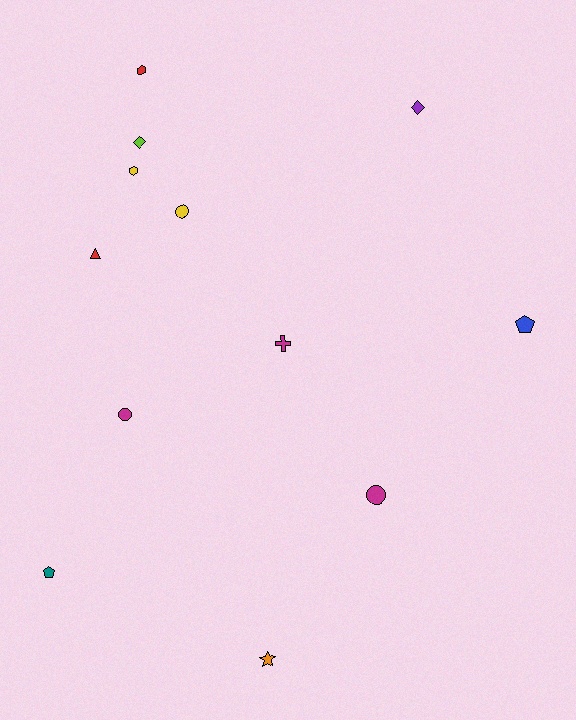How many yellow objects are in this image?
There are 2 yellow objects.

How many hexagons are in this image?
There are 2 hexagons.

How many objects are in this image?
There are 12 objects.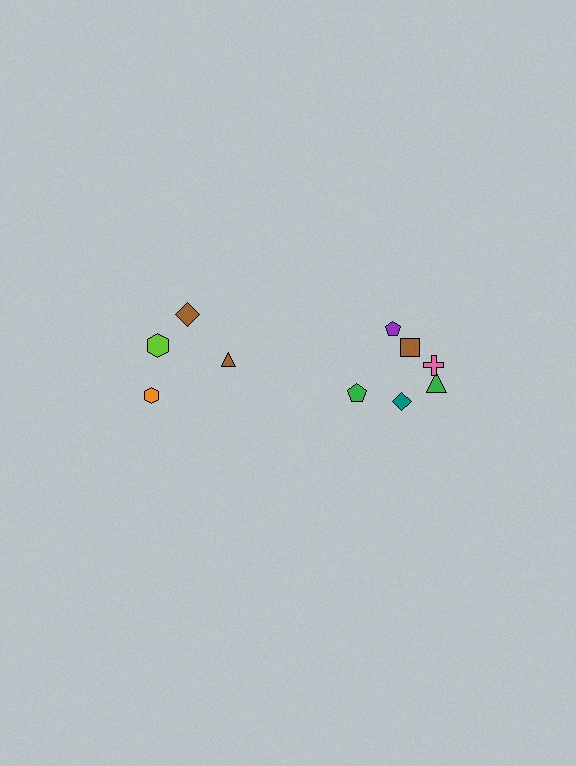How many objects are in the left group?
There are 4 objects.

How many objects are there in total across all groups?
There are 10 objects.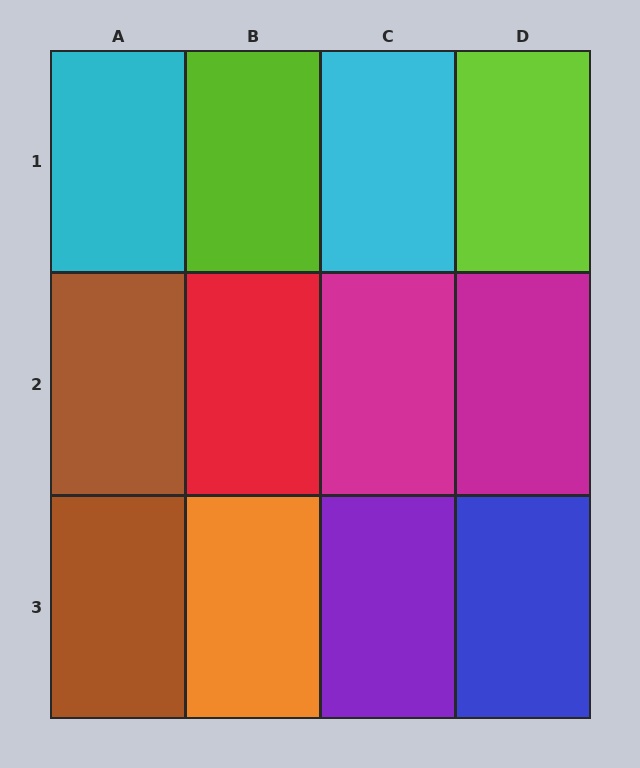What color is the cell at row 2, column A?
Brown.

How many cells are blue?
1 cell is blue.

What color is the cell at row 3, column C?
Purple.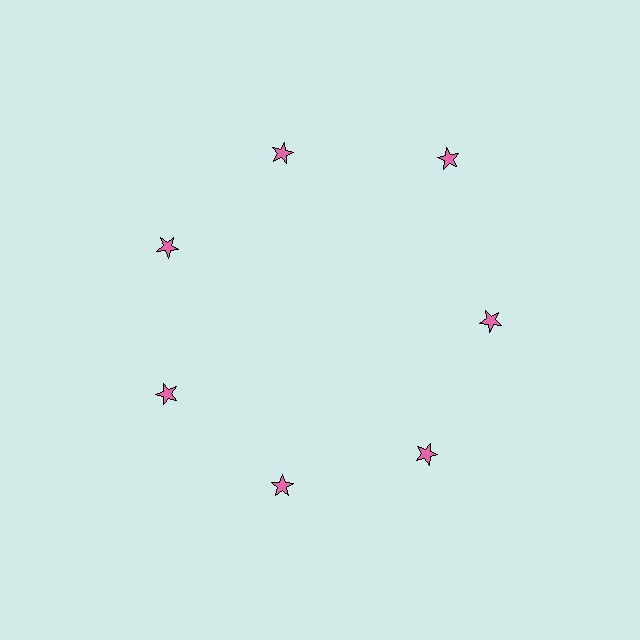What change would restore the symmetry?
The symmetry would be restored by moving it inward, back onto the ring so that all 7 stars sit at equal angles and equal distance from the center.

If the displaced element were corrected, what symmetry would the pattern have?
It would have 7-fold rotational symmetry — the pattern would map onto itself every 51 degrees.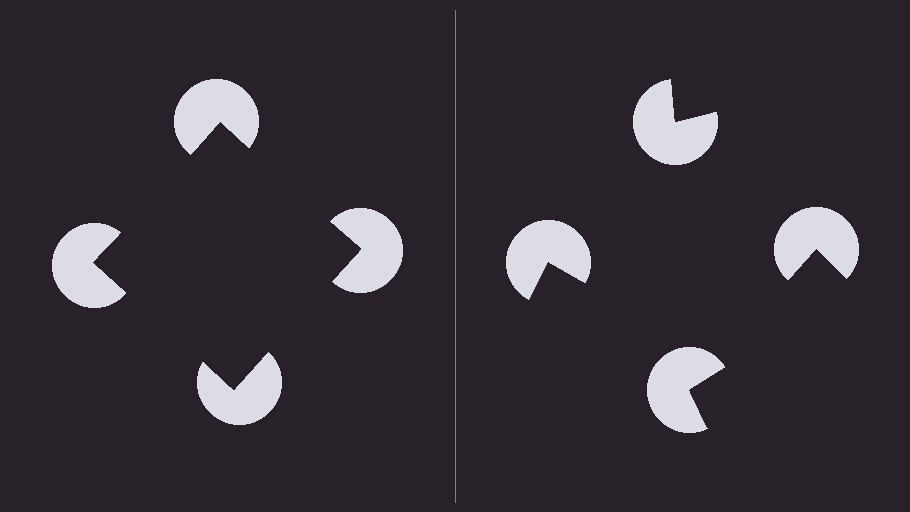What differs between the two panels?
The pac-man discs are positioned identically on both sides; only the wedge orientations differ. On the left they align to a square; on the right they are misaligned.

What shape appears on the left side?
An illusory square.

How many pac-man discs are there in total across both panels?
8 — 4 on each side.